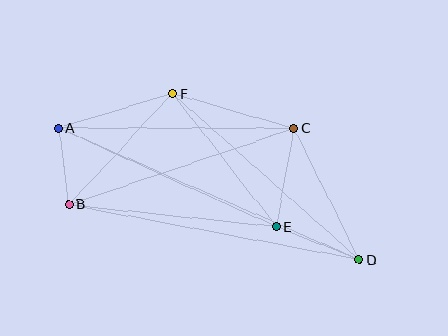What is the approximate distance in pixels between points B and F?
The distance between B and F is approximately 152 pixels.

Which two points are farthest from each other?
Points A and D are farthest from each other.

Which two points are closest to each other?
Points A and B are closest to each other.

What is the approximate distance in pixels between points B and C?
The distance between B and C is approximately 238 pixels.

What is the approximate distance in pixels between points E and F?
The distance between E and F is approximately 169 pixels.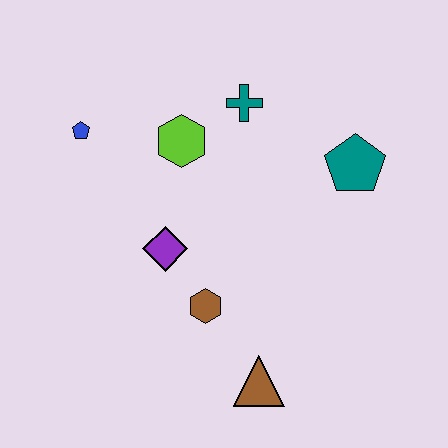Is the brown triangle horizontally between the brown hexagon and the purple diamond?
No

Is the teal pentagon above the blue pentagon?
No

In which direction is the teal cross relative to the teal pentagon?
The teal cross is to the left of the teal pentagon.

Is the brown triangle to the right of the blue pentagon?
Yes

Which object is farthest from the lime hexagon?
The brown triangle is farthest from the lime hexagon.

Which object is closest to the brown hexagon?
The purple diamond is closest to the brown hexagon.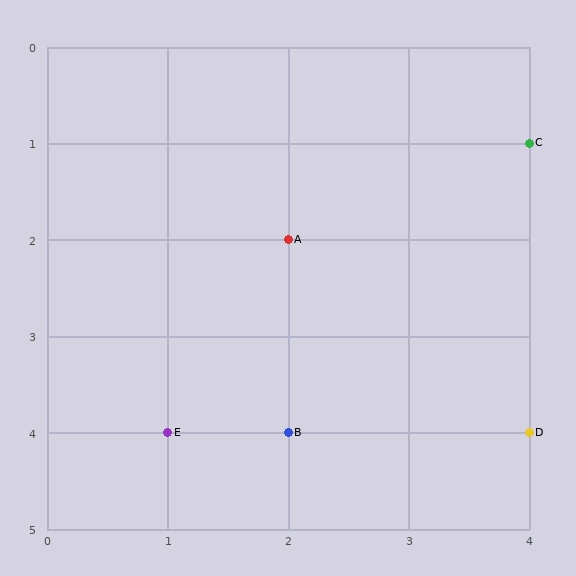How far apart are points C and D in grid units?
Points C and D are 3 rows apart.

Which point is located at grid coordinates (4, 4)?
Point D is at (4, 4).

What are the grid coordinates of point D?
Point D is at grid coordinates (4, 4).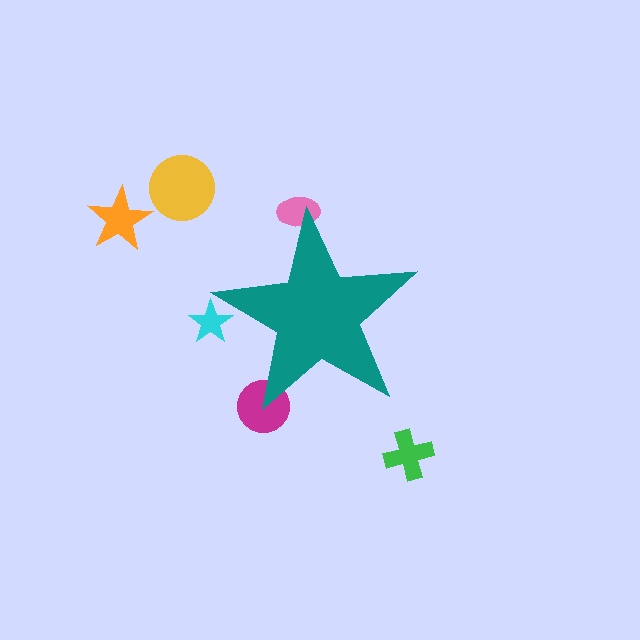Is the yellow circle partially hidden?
No, the yellow circle is fully visible.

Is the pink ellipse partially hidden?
Yes, the pink ellipse is partially hidden behind the teal star.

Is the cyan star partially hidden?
Yes, the cyan star is partially hidden behind the teal star.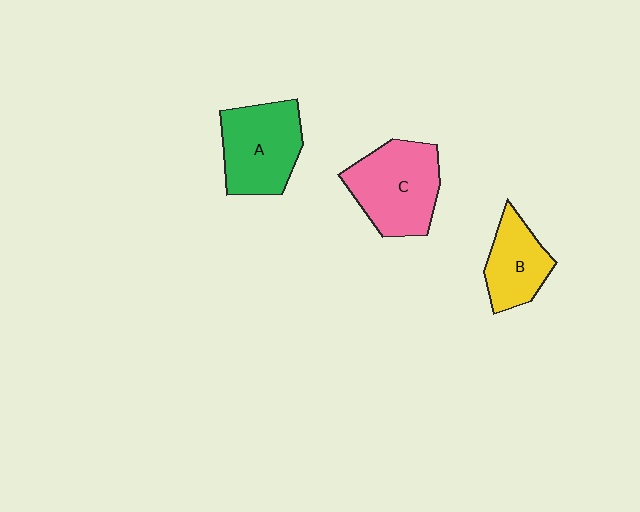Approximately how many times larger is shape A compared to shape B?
Approximately 1.4 times.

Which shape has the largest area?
Shape C (pink).